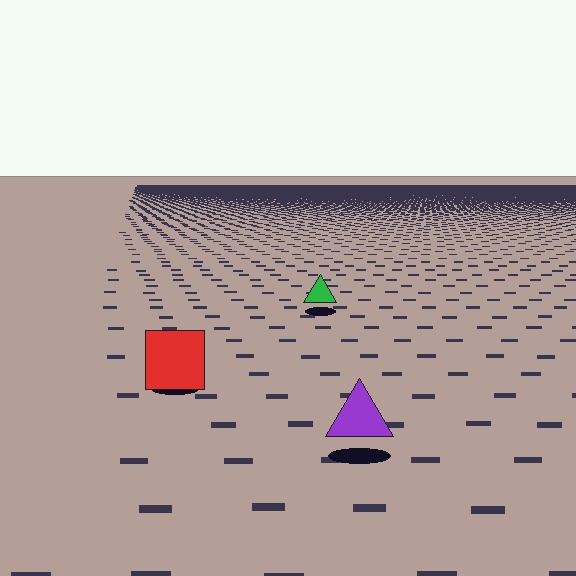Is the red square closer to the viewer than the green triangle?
Yes. The red square is closer — you can tell from the texture gradient: the ground texture is coarser near it.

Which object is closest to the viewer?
The purple triangle is closest. The texture marks near it are larger and more spread out.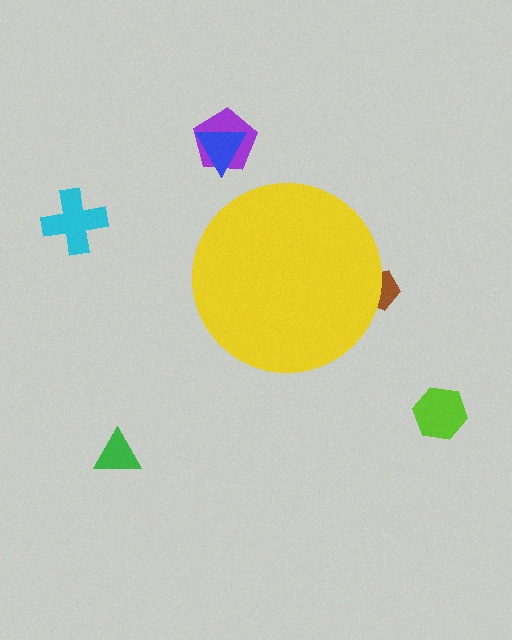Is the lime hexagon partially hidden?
No, the lime hexagon is fully visible.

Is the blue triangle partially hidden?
No, the blue triangle is fully visible.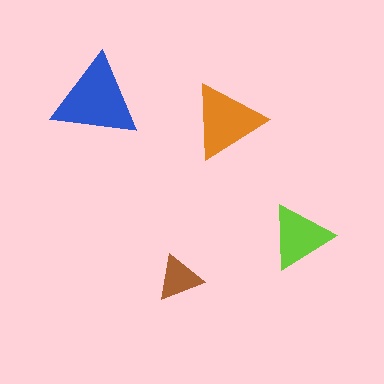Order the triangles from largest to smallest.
the blue one, the orange one, the lime one, the brown one.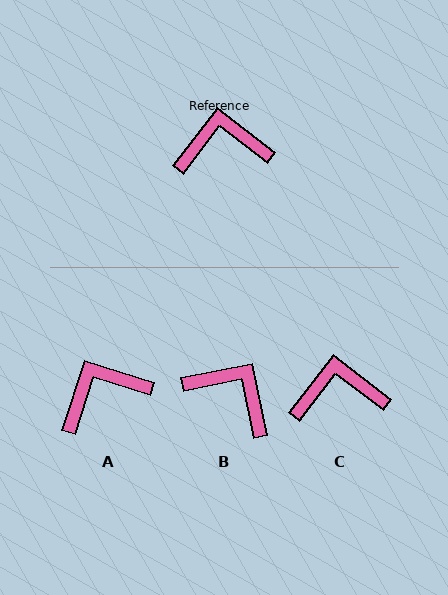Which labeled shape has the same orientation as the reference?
C.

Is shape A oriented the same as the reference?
No, it is off by about 20 degrees.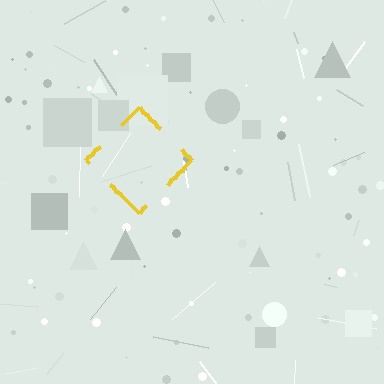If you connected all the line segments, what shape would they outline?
They would outline a diamond.